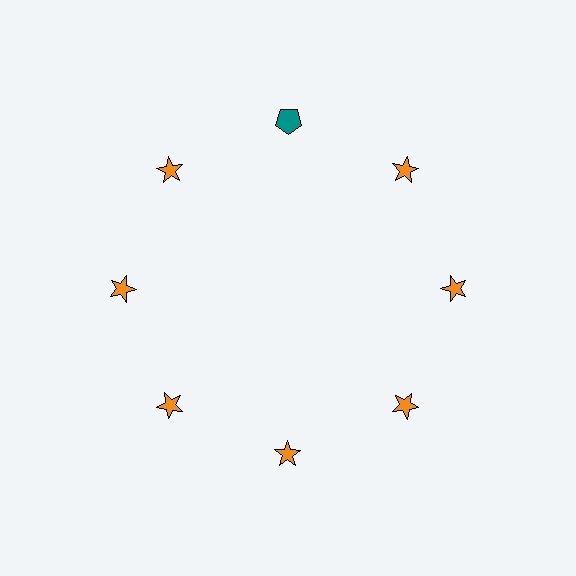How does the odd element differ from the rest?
It differs in both color (teal instead of orange) and shape (pentagon instead of star).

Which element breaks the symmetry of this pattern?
The teal pentagon at roughly the 12 o'clock position breaks the symmetry. All other shapes are orange stars.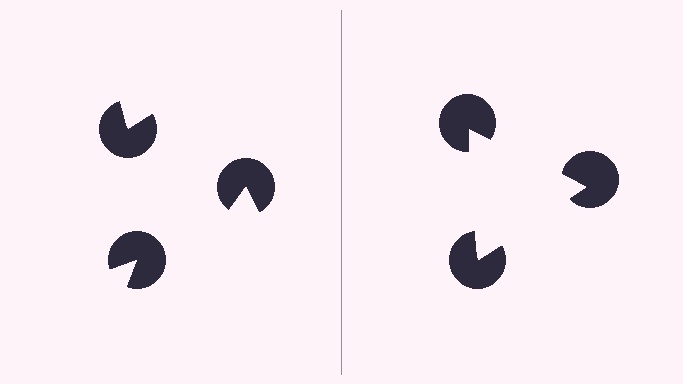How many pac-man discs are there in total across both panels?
6 — 3 on each side.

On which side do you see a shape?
An illusory triangle appears on the right side. On the left side the wedge cuts are rotated, so no coherent shape forms.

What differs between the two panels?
The pac-man discs are positioned identically on both sides; only the wedge orientations differ. On the right they align to a triangle; on the left they are misaligned.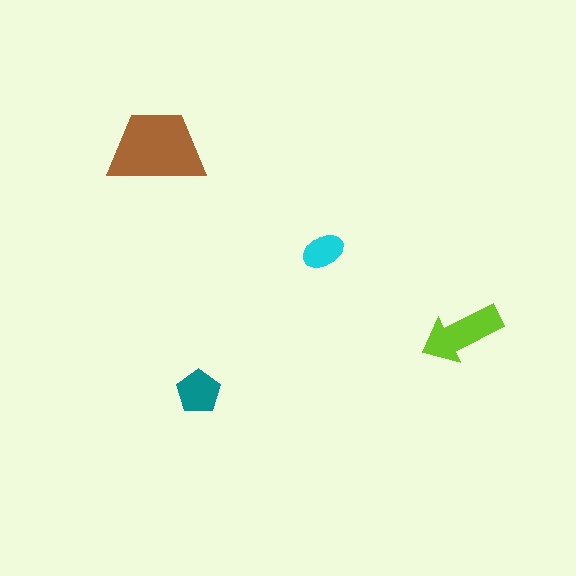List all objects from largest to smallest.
The brown trapezoid, the lime arrow, the teal pentagon, the cyan ellipse.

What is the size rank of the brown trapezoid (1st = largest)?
1st.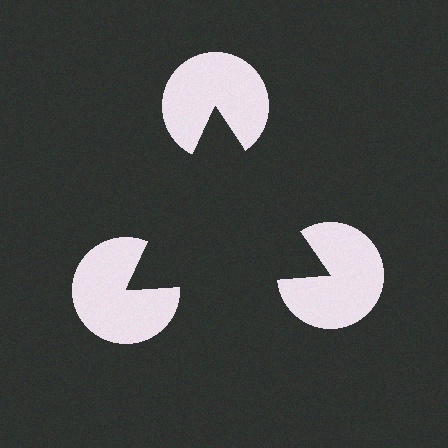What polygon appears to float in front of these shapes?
An illusory triangle — its edges are inferred from the aligned wedge cuts in the pac-man discs, not physically drawn.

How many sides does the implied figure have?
3 sides.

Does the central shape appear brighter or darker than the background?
It typically appears slightly darker than the background, even though no actual brightness change is drawn.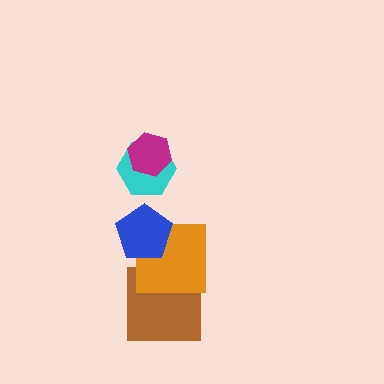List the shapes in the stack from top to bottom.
From top to bottom: the magenta hexagon, the cyan hexagon, the blue pentagon, the orange square, the brown square.